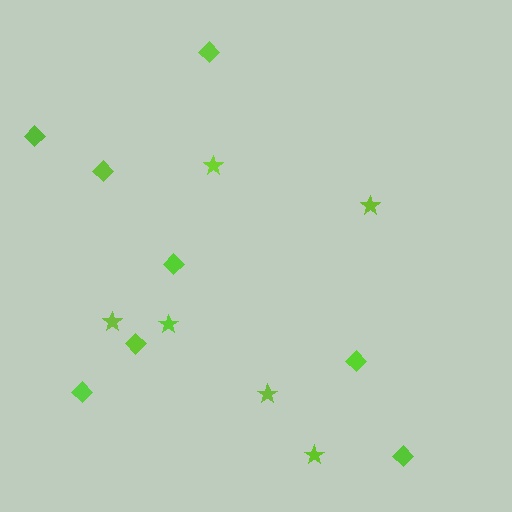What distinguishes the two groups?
There are 2 groups: one group of stars (6) and one group of diamonds (8).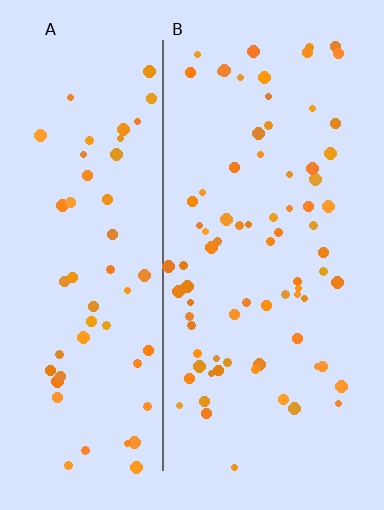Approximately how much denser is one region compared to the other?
Approximately 1.3× — region B over region A.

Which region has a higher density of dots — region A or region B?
B (the right).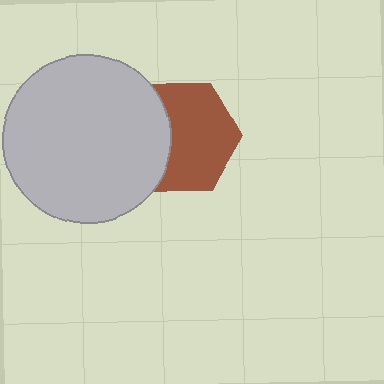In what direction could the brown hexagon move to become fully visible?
The brown hexagon could move right. That would shift it out from behind the light gray circle entirely.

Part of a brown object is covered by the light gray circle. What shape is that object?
It is a hexagon.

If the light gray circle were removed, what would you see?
You would see the complete brown hexagon.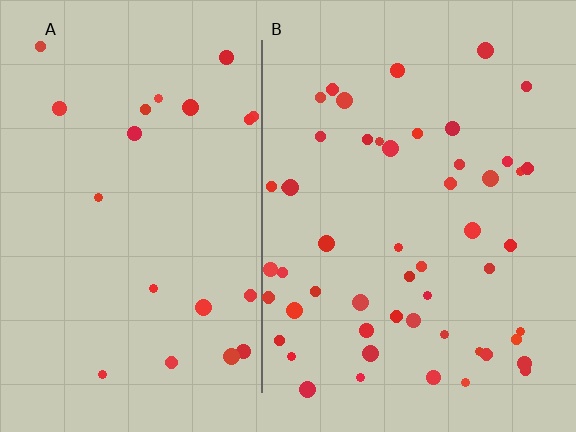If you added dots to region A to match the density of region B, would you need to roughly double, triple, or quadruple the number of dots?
Approximately triple.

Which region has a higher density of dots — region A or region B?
B (the right).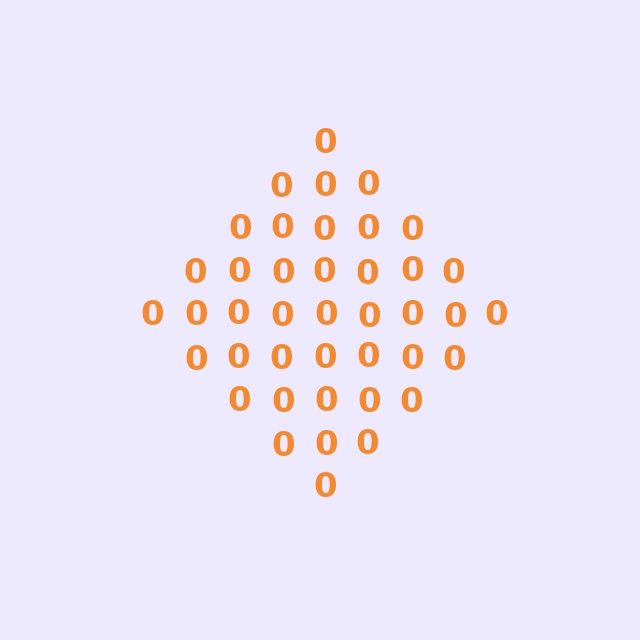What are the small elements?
The small elements are digit 0's.